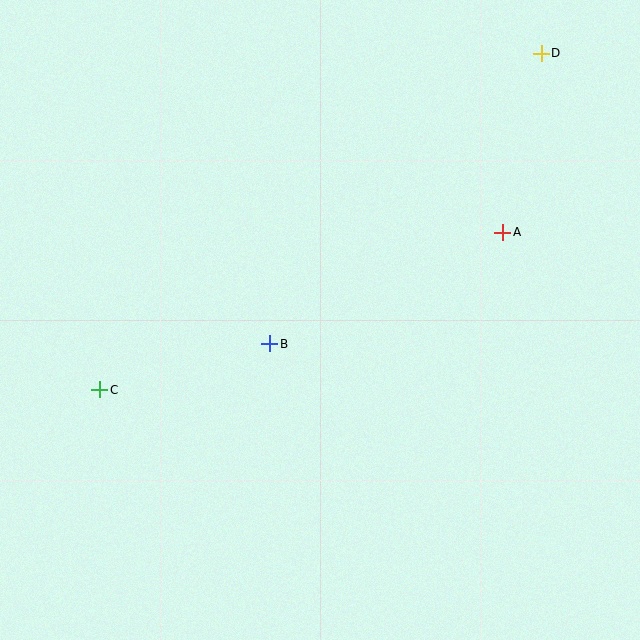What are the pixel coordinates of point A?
Point A is at (503, 232).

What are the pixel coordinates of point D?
Point D is at (541, 53).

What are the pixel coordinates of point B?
Point B is at (270, 344).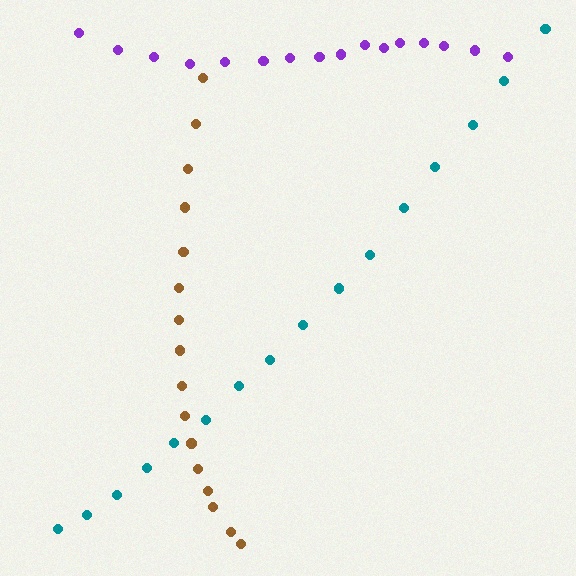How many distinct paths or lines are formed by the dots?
There are 3 distinct paths.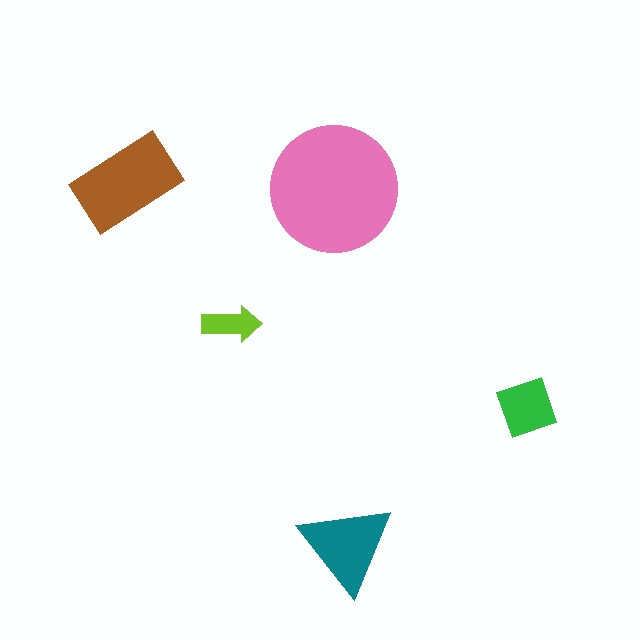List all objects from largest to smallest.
The pink circle, the brown rectangle, the teal triangle, the green diamond, the lime arrow.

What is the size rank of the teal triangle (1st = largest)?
3rd.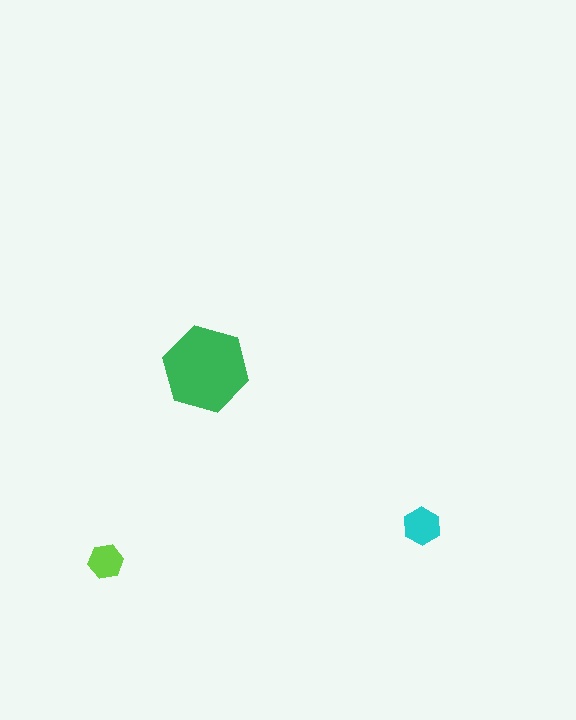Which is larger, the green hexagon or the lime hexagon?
The green one.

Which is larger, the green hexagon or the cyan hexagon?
The green one.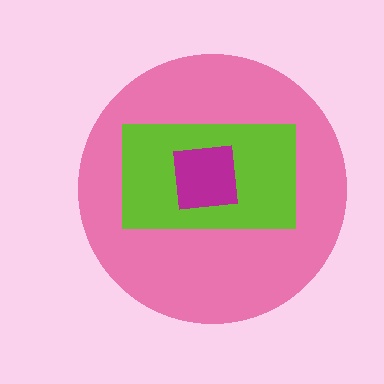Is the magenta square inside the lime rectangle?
Yes.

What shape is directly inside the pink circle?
The lime rectangle.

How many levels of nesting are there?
3.